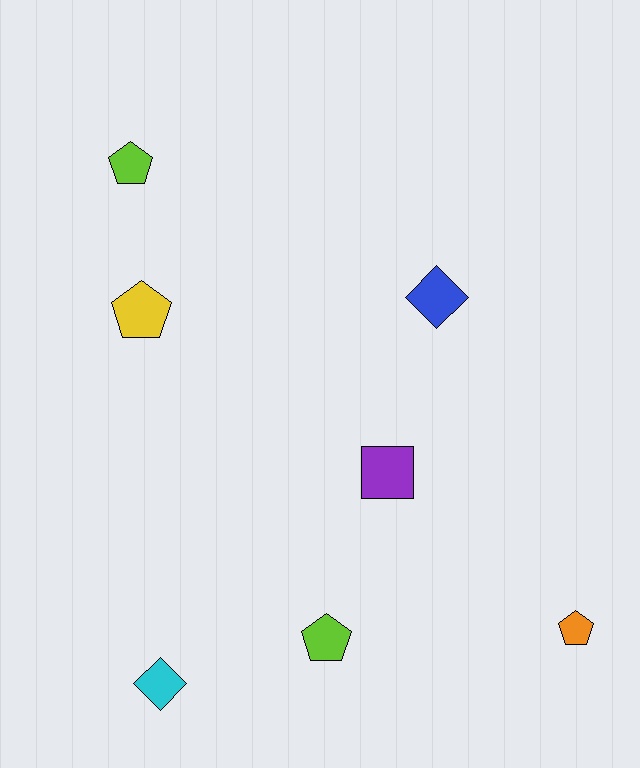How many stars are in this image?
There are no stars.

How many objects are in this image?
There are 7 objects.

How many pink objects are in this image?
There are no pink objects.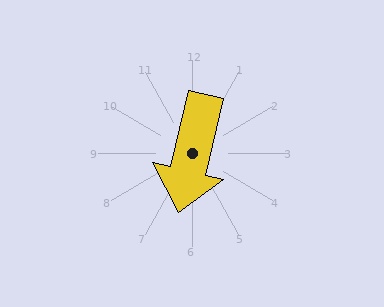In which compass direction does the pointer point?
South.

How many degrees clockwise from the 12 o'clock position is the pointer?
Approximately 193 degrees.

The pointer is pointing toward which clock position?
Roughly 6 o'clock.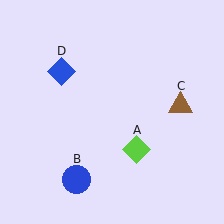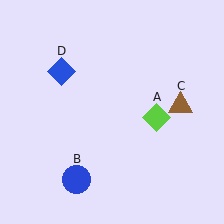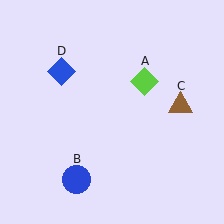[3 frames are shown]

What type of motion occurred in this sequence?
The lime diamond (object A) rotated counterclockwise around the center of the scene.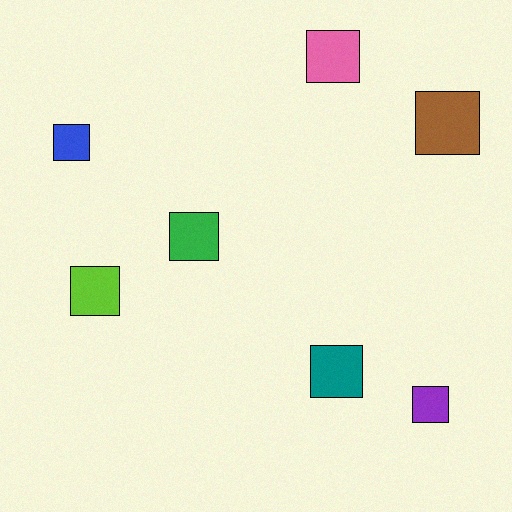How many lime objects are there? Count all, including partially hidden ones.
There is 1 lime object.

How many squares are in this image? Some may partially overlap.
There are 7 squares.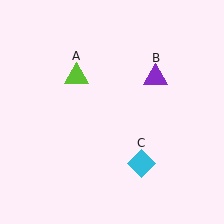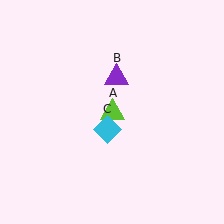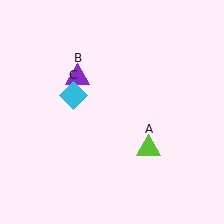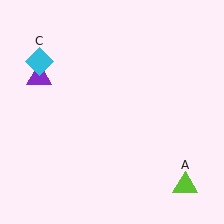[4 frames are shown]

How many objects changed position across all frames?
3 objects changed position: lime triangle (object A), purple triangle (object B), cyan diamond (object C).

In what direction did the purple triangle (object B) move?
The purple triangle (object B) moved left.